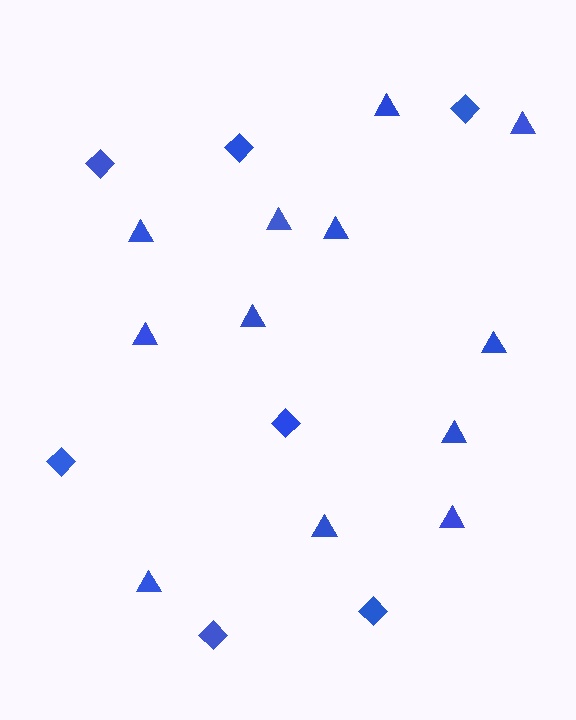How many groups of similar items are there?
There are 2 groups: one group of diamonds (7) and one group of triangles (12).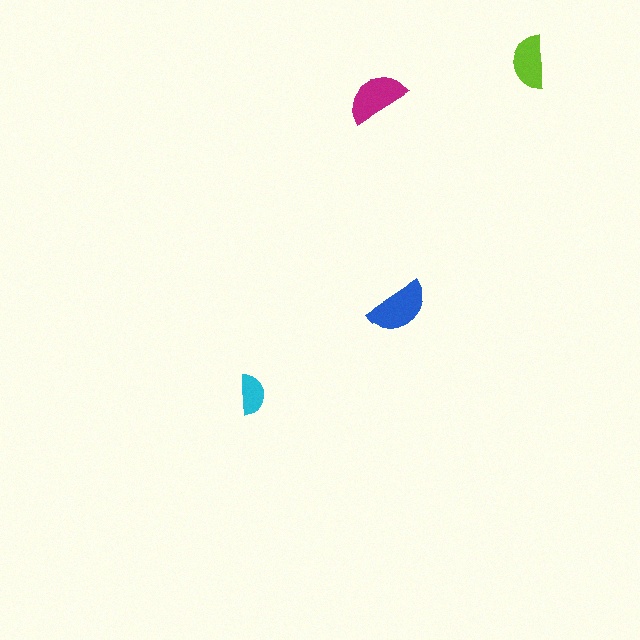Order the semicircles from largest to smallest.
the blue one, the magenta one, the lime one, the cyan one.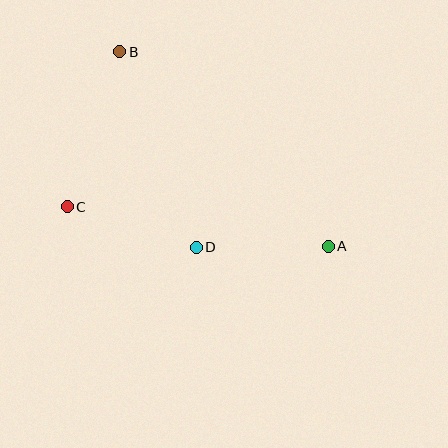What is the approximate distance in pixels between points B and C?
The distance between B and C is approximately 164 pixels.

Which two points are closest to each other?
Points A and D are closest to each other.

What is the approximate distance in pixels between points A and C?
The distance between A and C is approximately 264 pixels.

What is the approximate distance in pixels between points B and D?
The distance between B and D is approximately 210 pixels.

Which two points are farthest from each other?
Points A and B are farthest from each other.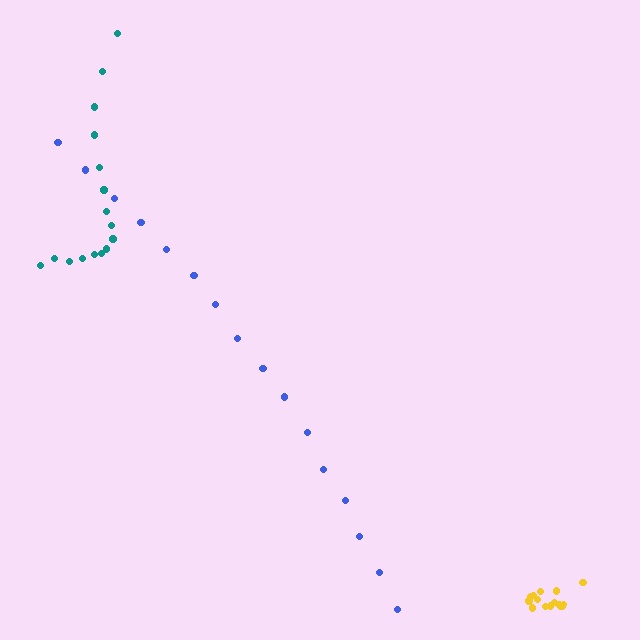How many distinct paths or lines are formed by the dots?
There are 3 distinct paths.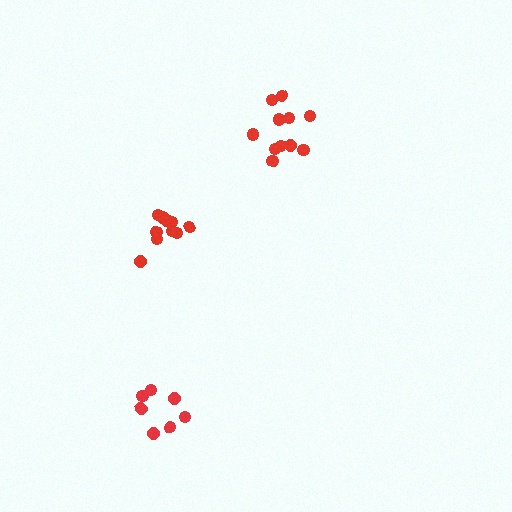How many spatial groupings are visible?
There are 3 spatial groupings.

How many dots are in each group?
Group 1: 11 dots, Group 2: 10 dots, Group 3: 7 dots (28 total).